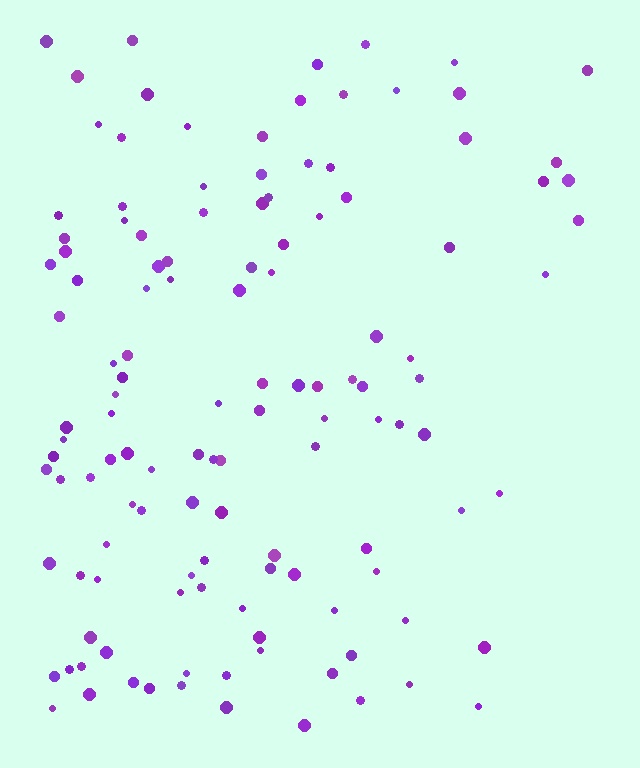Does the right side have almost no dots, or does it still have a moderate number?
Still a moderate number, just noticeably fewer than the left.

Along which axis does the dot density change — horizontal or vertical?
Horizontal.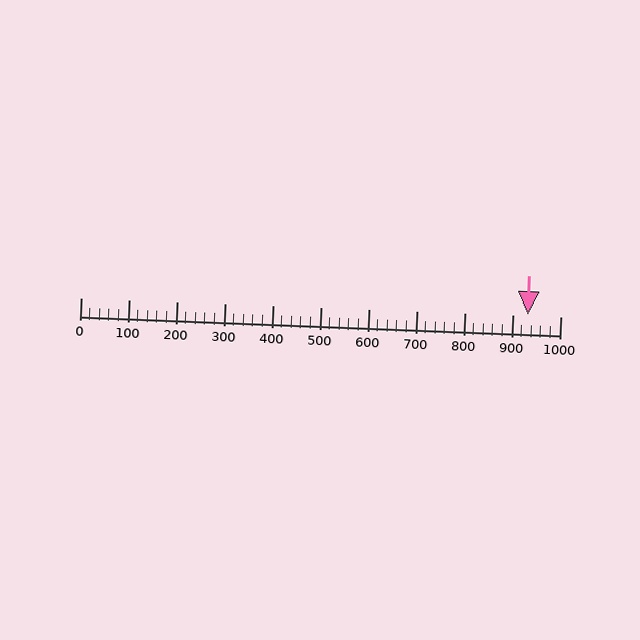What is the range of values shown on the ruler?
The ruler shows values from 0 to 1000.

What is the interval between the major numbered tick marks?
The major tick marks are spaced 100 units apart.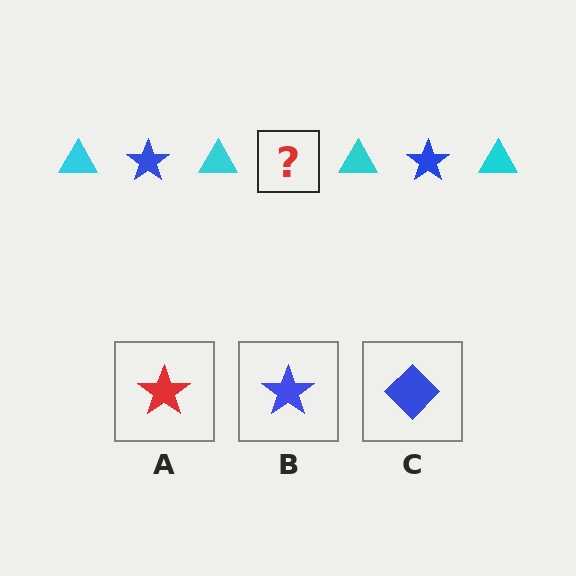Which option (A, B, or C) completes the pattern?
B.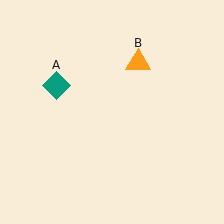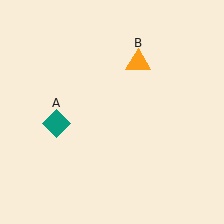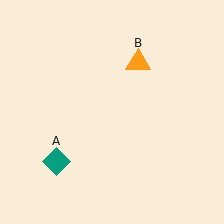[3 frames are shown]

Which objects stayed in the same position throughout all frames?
Orange triangle (object B) remained stationary.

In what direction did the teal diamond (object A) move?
The teal diamond (object A) moved down.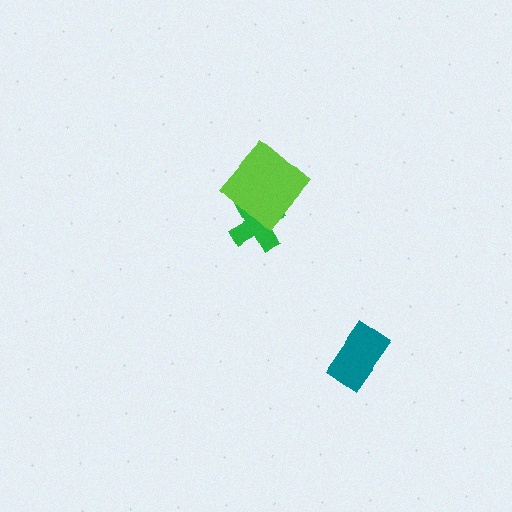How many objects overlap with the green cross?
1 object overlaps with the green cross.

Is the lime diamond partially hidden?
No, no other shape covers it.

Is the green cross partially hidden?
Yes, it is partially covered by another shape.